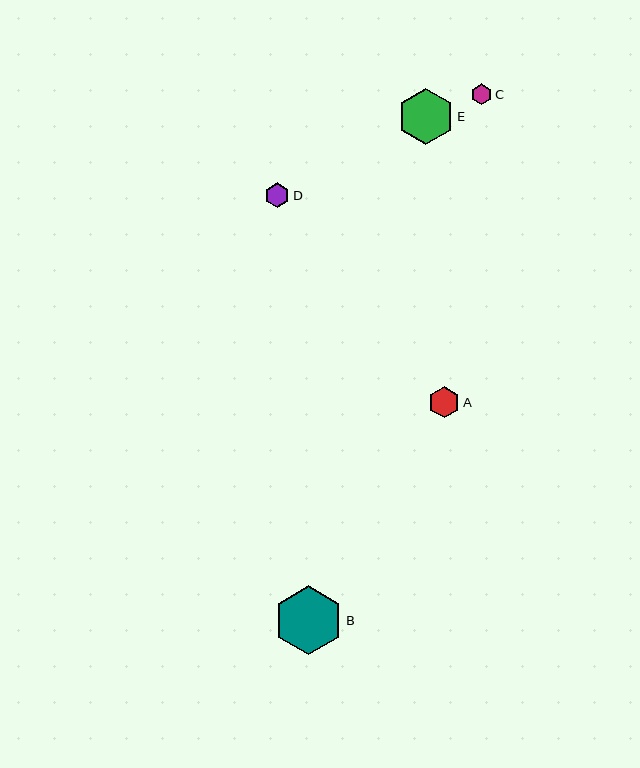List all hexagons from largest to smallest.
From largest to smallest: B, E, A, D, C.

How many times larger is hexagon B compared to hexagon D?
Hexagon B is approximately 2.8 times the size of hexagon D.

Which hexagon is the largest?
Hexagon B is the largest with a size of approximately 69 pixels.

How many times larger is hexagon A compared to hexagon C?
Hexagon A is approximately 1.5 times the size of hexagon C.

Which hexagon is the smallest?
Hexagon C is the smallest with a size of approximately 21 pixels.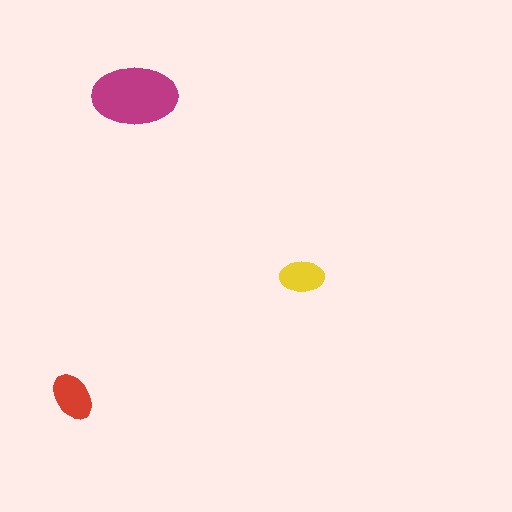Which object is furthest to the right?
The yellow ellipse is rightmost.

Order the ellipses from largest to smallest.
the magenta one, the red one, the yellow one.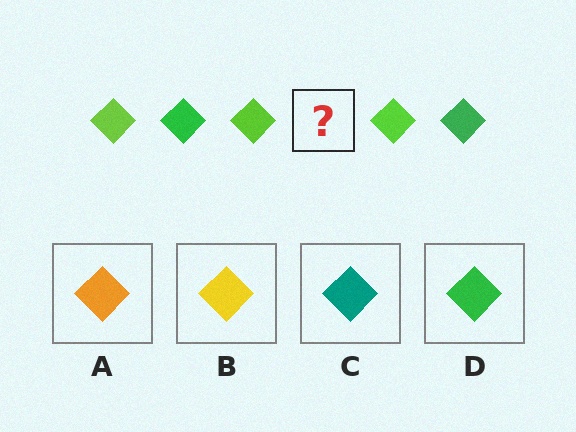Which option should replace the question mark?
Option D.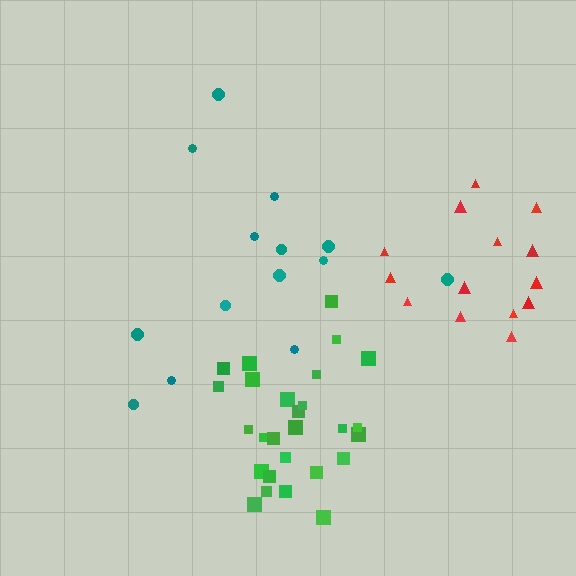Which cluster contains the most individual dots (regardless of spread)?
Green (27).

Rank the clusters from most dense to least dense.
green, red, teal.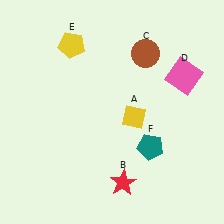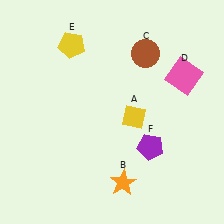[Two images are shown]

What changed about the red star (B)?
In Image 1, B is red. In Image 2, it changed to orange.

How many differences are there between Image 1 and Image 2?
There are 2 differences between the two images.